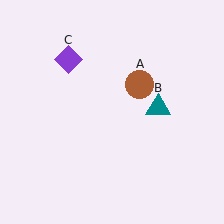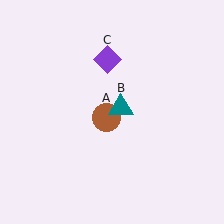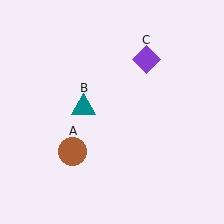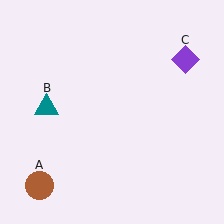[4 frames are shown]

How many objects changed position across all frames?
3 objects changed position: brown circle (object A), teal triangle (object B), purple diamond (object C).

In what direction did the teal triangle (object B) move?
The teal triangle (object B) moved left.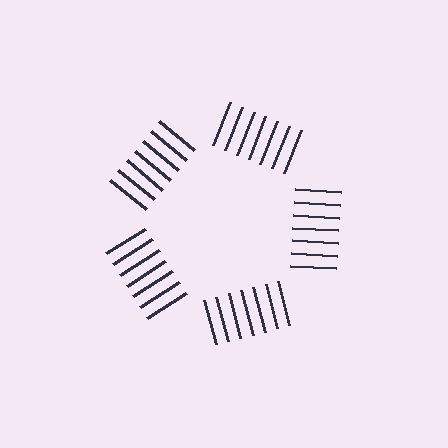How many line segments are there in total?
35 — 7 along each of the 5 edges.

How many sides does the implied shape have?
5 sides — the line-ends trace a pentagon.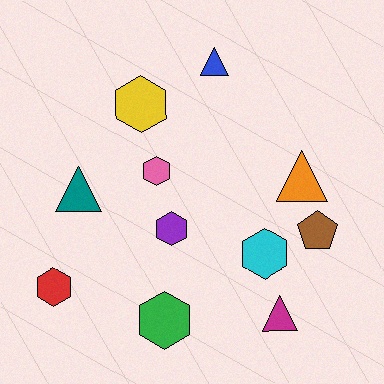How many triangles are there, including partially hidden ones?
There are 4 triangles.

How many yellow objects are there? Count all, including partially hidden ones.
There is 1 yellow object.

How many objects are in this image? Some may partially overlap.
There are 11 objects.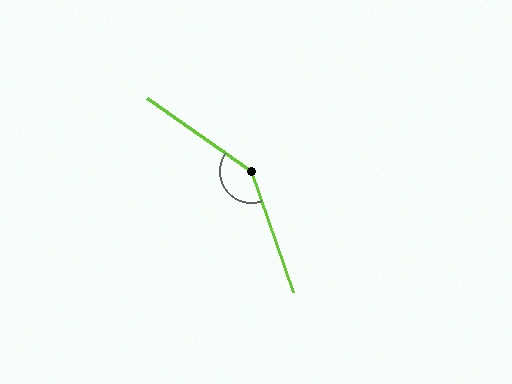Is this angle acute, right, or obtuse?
It is obtuse.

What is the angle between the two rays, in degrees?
Approximately 144 degrees.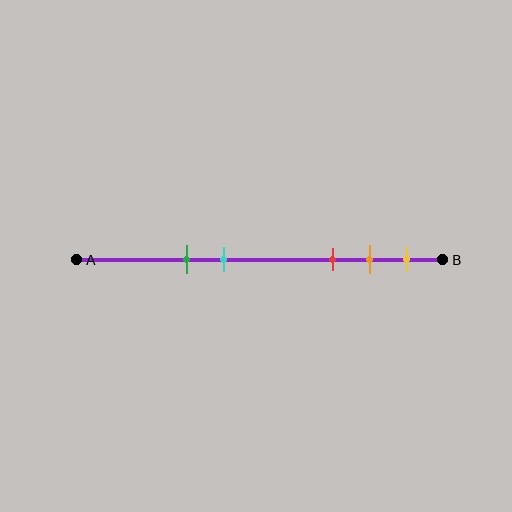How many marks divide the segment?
There are 5 marks dividing the segment.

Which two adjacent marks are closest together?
The orange and yellow marks are the closest adjacent pair.